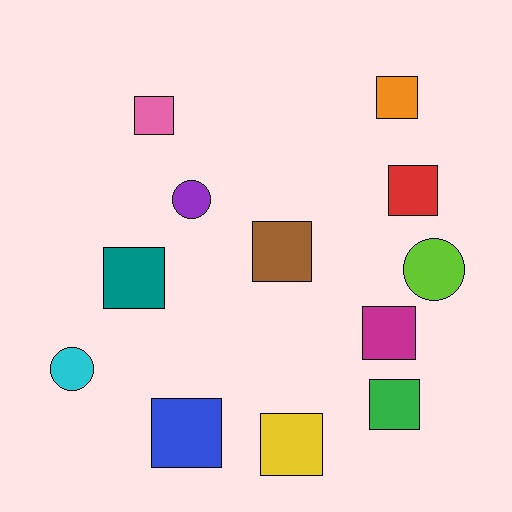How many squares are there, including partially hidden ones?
There are 9 squares.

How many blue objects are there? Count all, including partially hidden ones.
There is 1 blue object.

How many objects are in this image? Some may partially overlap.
There are 12 objects.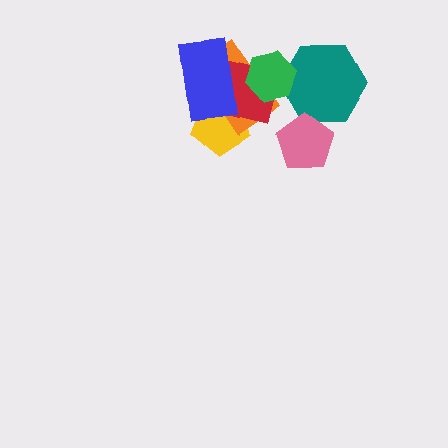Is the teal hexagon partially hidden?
Yes, it is partially covered by another shape.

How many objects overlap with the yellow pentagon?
3 objects overlap with the yellow pentagon.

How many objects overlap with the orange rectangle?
4 objects overlap with the orange rectangle.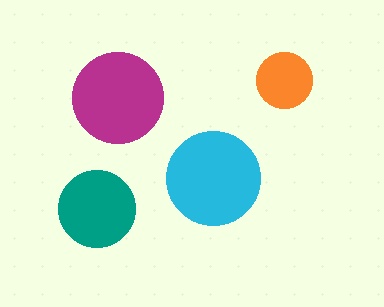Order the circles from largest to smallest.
the cyan one, the magenta one, the teal one, the orange one.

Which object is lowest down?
The teal circle is bottommost.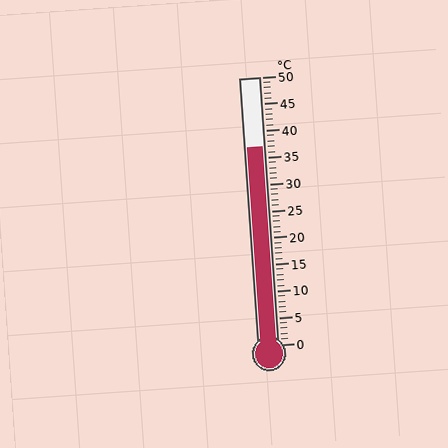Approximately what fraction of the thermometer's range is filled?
The thermometer is filled to approximately 75% of its range.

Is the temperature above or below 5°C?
The temperature is above 5°C.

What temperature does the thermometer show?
The thermometer shows approximately 37°C.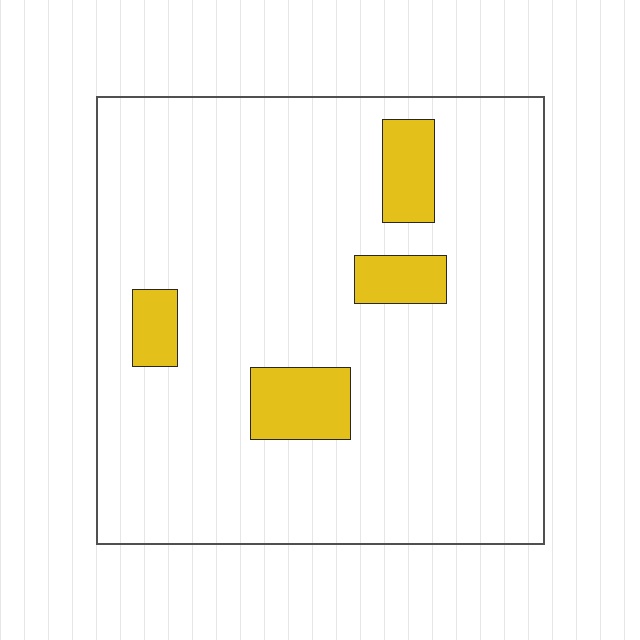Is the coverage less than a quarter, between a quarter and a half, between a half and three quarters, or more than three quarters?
Less than a quarter.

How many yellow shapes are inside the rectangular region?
4.